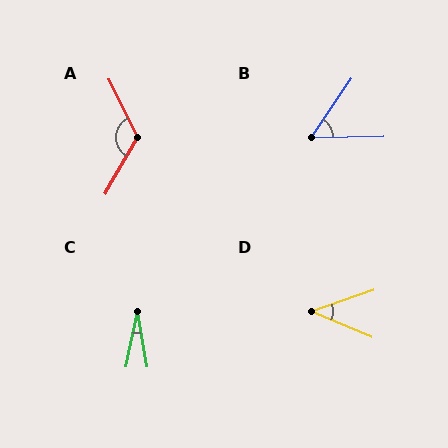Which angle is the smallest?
C, at approximately 21 degrees.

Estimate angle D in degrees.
Approximately 42 degrees.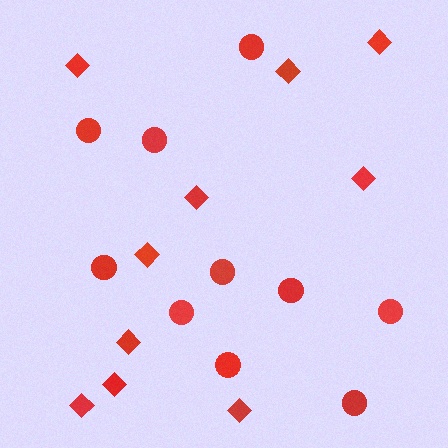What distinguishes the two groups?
There are 2 groups: one group of circles (10) and one group of diamonds (10).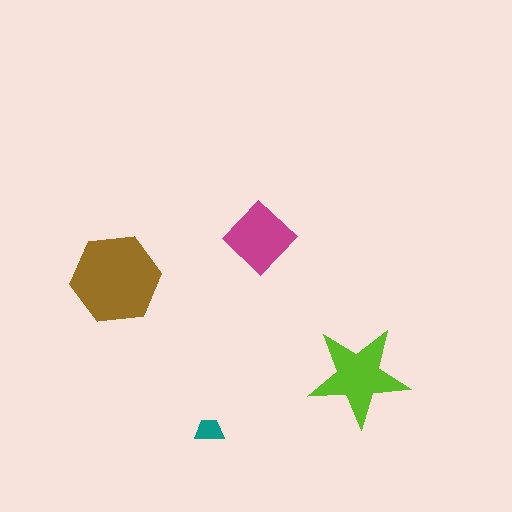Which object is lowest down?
The teal trapezoid is bottommost.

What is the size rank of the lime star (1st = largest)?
2nd.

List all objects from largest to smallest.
The brown hexagon, the lime star, the magenta diamond, the teal trapezoid.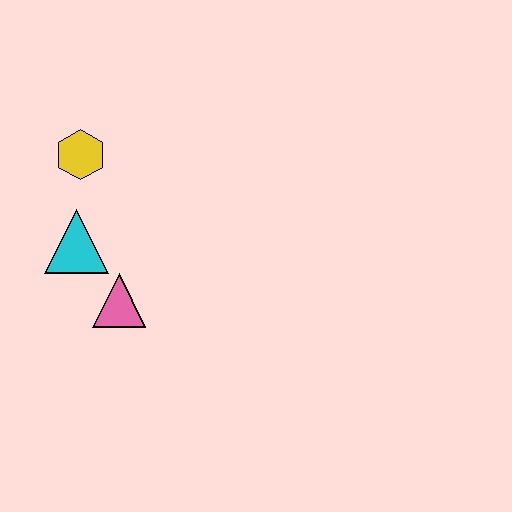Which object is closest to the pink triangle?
The cyan triangle is closest to the pink triangle.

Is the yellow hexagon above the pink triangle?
Yes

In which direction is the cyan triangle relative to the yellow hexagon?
The cyan triangle is below the yellow hexagon.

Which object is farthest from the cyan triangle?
The yellow hexagon is farthest from the cyan triangle.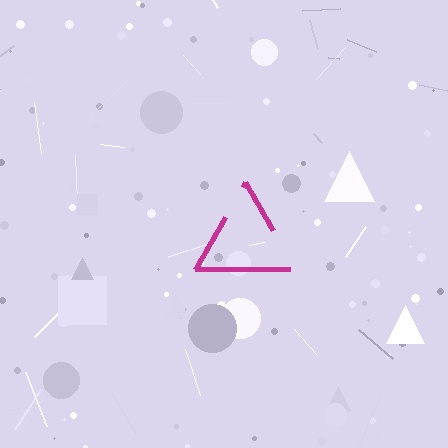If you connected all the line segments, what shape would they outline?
They would outline a triangle.